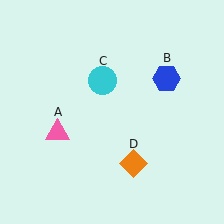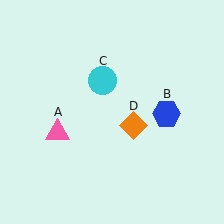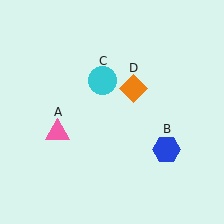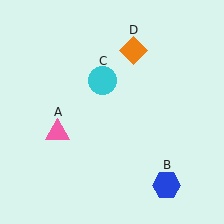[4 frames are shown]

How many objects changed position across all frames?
2 objects changed position: blue hexagon (object B), orange diamond (object D).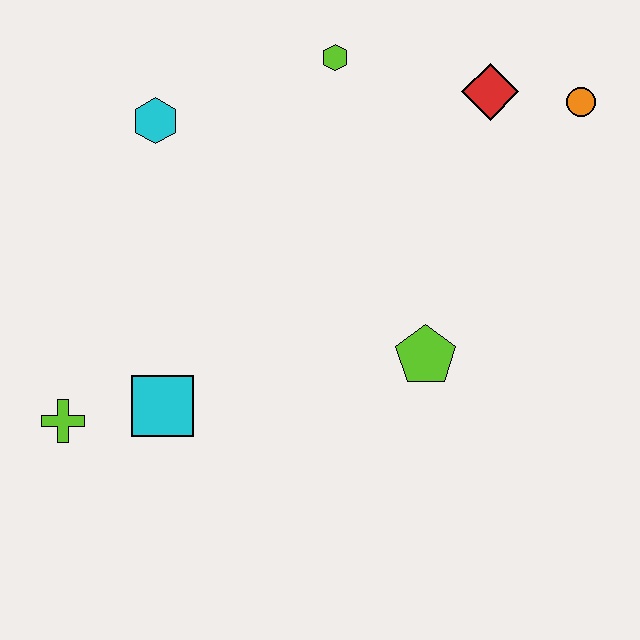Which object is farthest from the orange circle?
The lime cross is farthest from the orange circle.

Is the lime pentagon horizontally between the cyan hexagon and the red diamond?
Yes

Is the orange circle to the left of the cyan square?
No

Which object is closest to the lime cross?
The cyan square is closest to the lime cross.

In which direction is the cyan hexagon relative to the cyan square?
The cyan hexagon is above the cyan square.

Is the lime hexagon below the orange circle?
No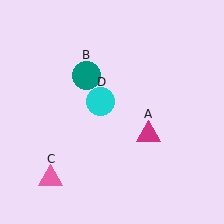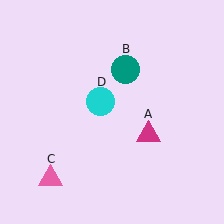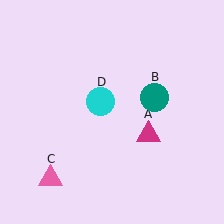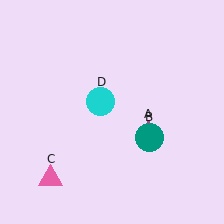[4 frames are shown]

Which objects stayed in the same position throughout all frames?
Magenta triangle (object A) and pink triangle (object C) and cyan circle (object D) remained stationary.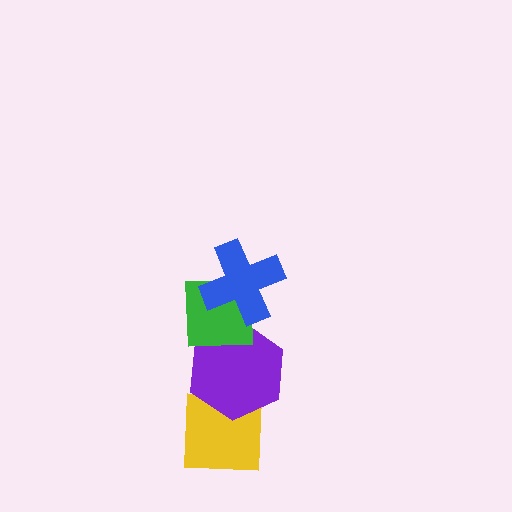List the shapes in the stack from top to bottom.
From top to bottom: the blue cross, the green square, the purple hexagon, the yellow square.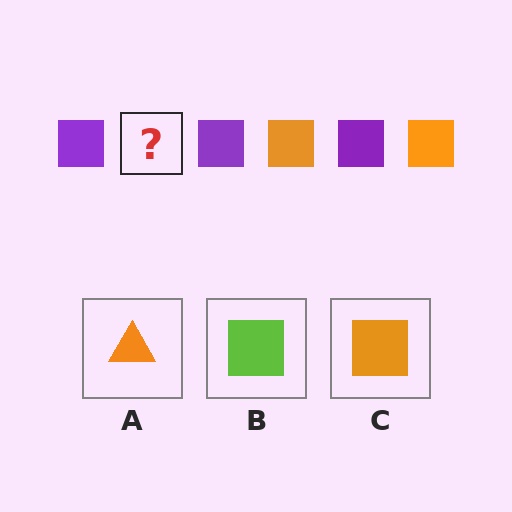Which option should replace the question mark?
Option C.